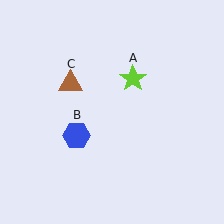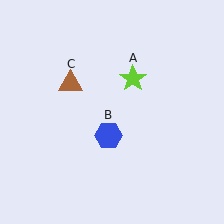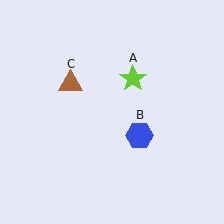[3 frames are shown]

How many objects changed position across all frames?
1 object changed position: blue hexagon (object B).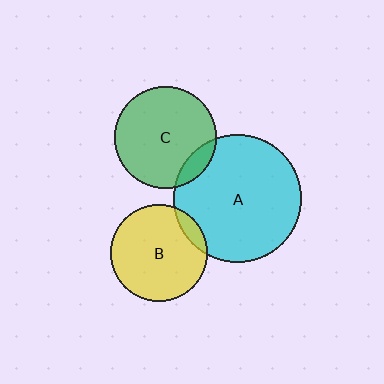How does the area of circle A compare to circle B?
Approximately 1.8 times.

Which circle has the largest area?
Circle A (cyan).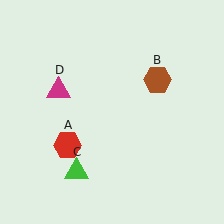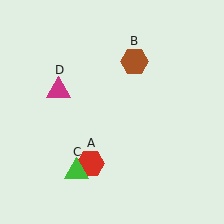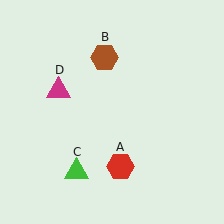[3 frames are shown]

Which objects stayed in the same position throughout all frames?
Green triangle (object C) and magenta triangle (object D) remained stationary.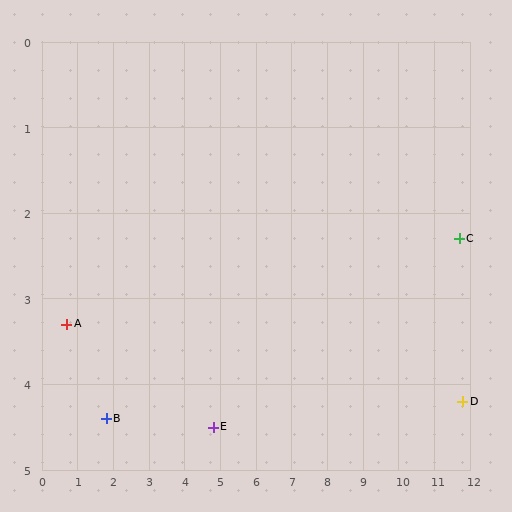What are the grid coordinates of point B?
Point B is at approximately (1.8, 4.4).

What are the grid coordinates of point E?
Point E is at approximately (4.8, 4.5).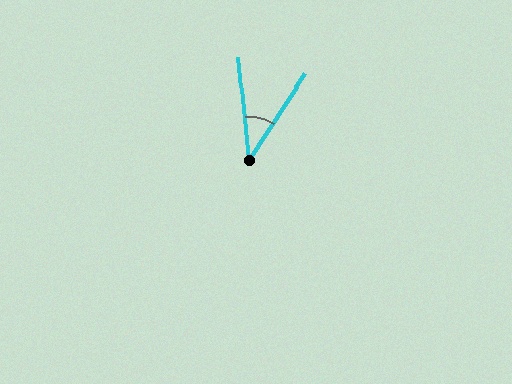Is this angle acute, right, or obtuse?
It is acute.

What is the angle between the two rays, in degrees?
Approximately 39 degrees.